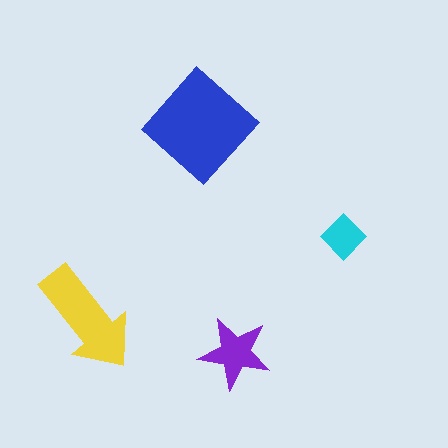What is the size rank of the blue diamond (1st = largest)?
1st.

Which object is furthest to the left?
The yellow arrow is leftmost.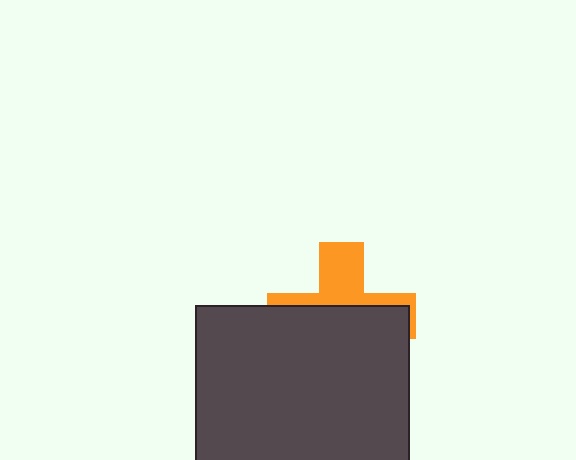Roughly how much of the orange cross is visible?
A small part of it is visible (roughly 38%).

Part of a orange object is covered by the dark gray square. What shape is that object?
It is a cross.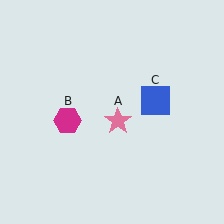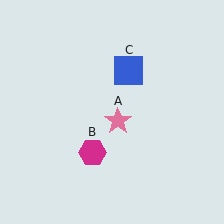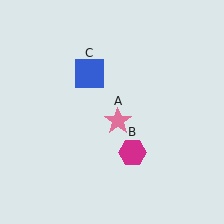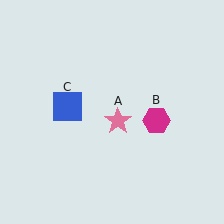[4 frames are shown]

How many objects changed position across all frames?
2 objects changed position: magenta hexagon (object B), blue square (object C).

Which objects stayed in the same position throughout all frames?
Pink star (object A) remained stationary.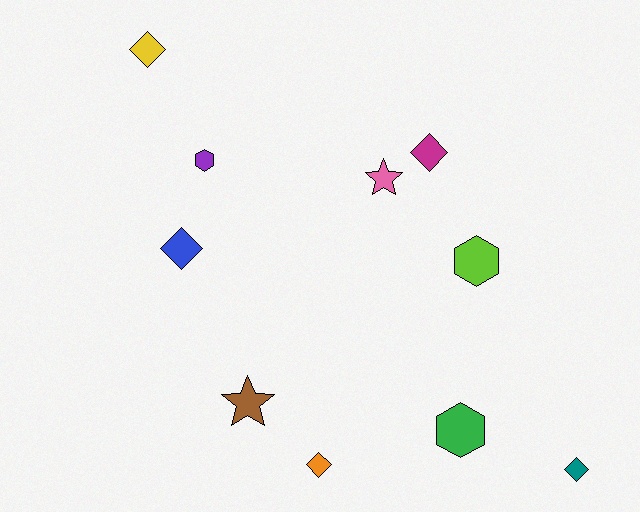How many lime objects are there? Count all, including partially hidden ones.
There is 1 lime object.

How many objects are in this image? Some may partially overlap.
There are 10 objects.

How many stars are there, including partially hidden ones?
There are 2 stars.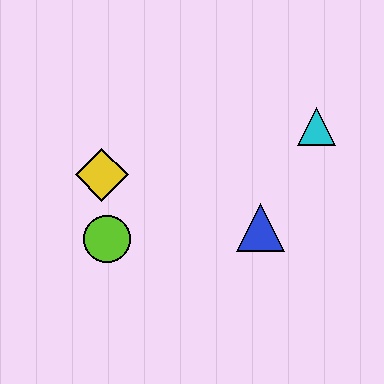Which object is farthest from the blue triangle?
The yellow diamond is farthest from the blue triangle.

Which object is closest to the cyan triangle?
The blue triangle is closest to the cyan triangle.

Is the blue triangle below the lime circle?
No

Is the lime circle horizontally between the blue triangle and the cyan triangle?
No